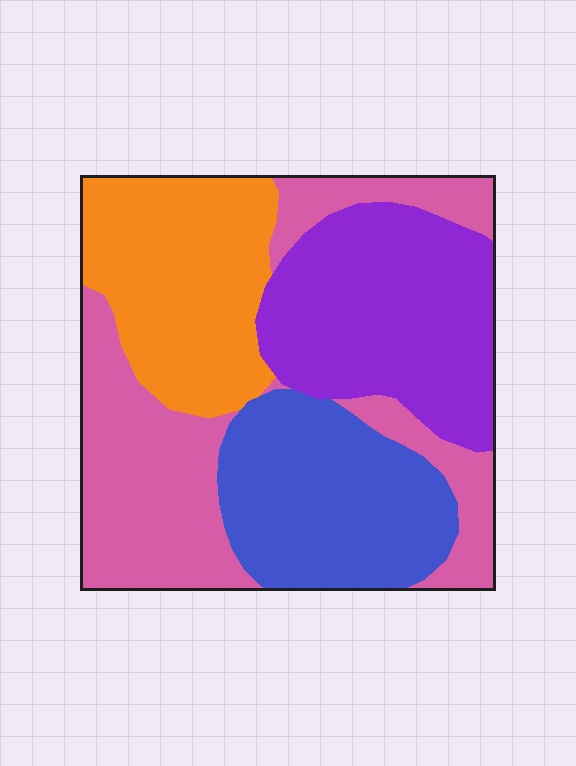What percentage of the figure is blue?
Blue takes up about one fifth (1/5) of the figure.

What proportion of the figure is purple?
Purple takes up about one quarter (1/4) of the figure.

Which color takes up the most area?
Pink, at roughly 30%.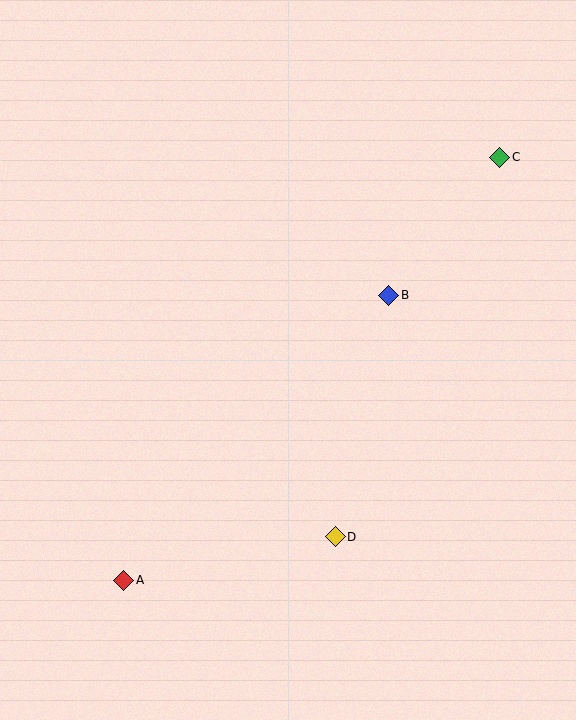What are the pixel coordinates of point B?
Point B is at (389, 295).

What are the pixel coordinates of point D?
Point D is at (335, 537).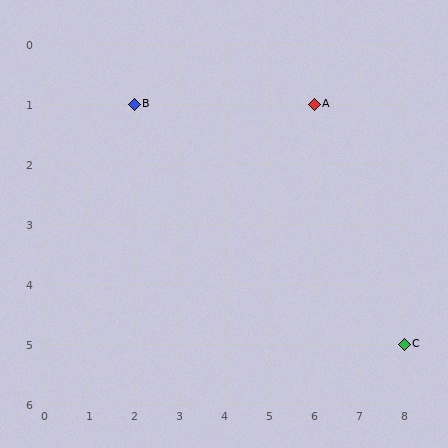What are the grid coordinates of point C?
Point C is at grid coordinates (8, 5).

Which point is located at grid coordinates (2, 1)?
Point B is at (2, 1).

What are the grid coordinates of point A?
Point A is at grid coordinates (6, 1).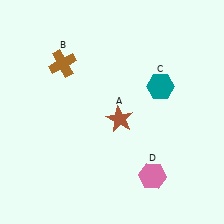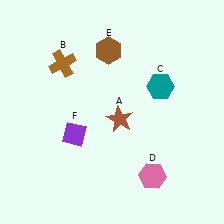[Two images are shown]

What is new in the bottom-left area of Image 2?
A purple diamond (F) was added in the bottom-left area of Image 2.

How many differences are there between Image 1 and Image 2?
There are 2 differences between the two images.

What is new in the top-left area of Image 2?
A brown hexagon (E) was added in the top-left area of Image 2.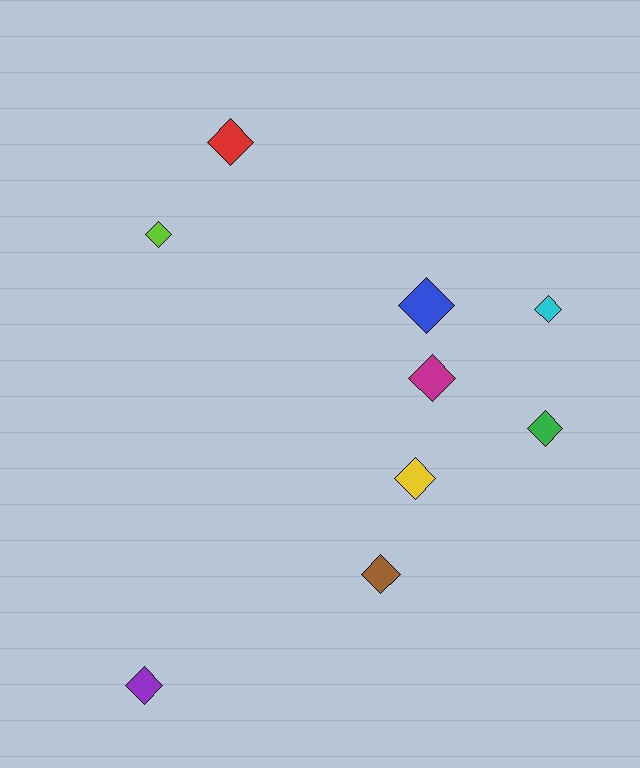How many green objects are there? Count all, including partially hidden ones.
There is 1 green object.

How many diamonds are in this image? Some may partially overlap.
There are 9 diamonds.